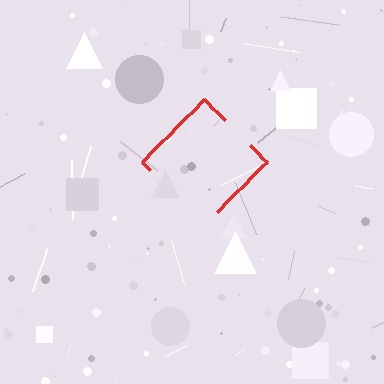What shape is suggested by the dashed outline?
The dashed outline suggests a diamond.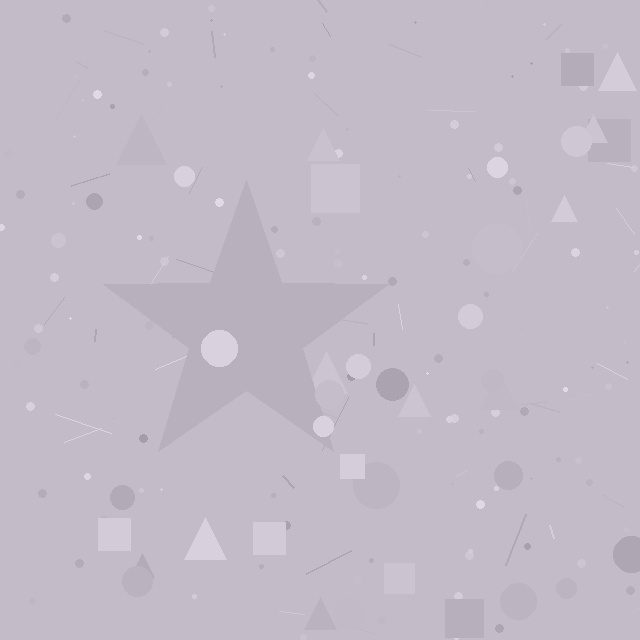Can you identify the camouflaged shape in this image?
The camouflaged shape is a star.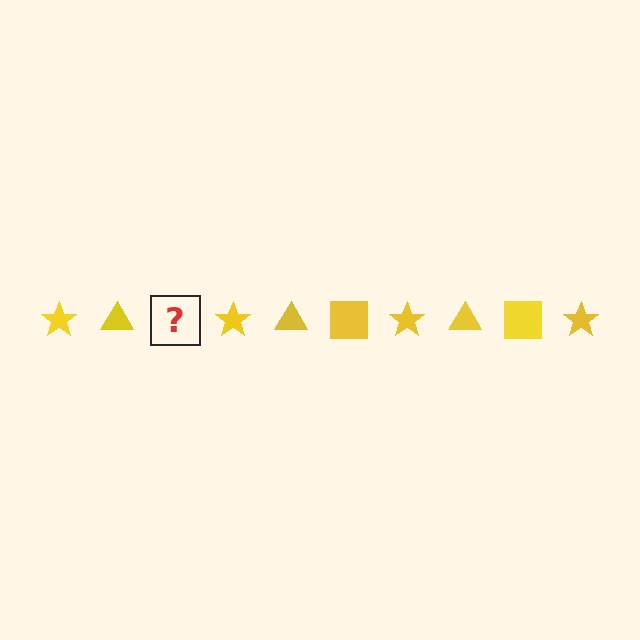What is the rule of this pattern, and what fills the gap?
The rule is that the pattern cycles through star, triangle, square shapes in yellow. The gap should be filled with a yellow square.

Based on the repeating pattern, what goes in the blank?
The blank should be a yellow square.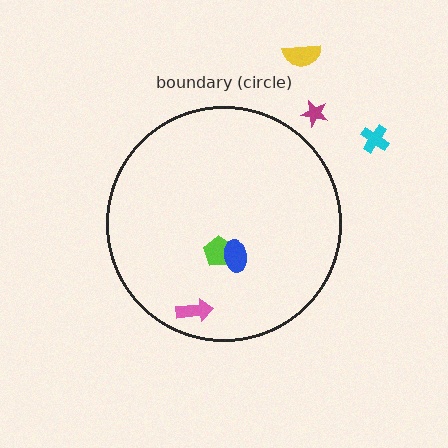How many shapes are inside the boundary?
3 inside, 3 outside.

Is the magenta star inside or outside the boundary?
Outside.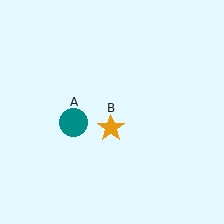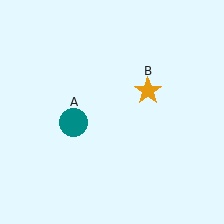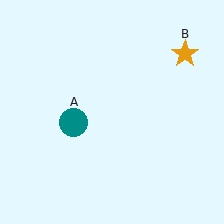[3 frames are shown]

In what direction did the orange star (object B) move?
The orange star (object B) moved up and to the right.